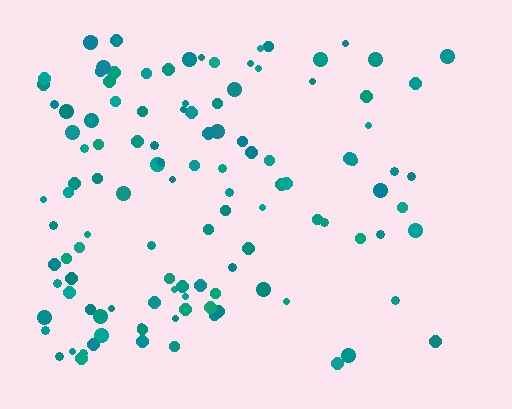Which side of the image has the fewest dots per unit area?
The right.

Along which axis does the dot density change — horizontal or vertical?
Horizontal.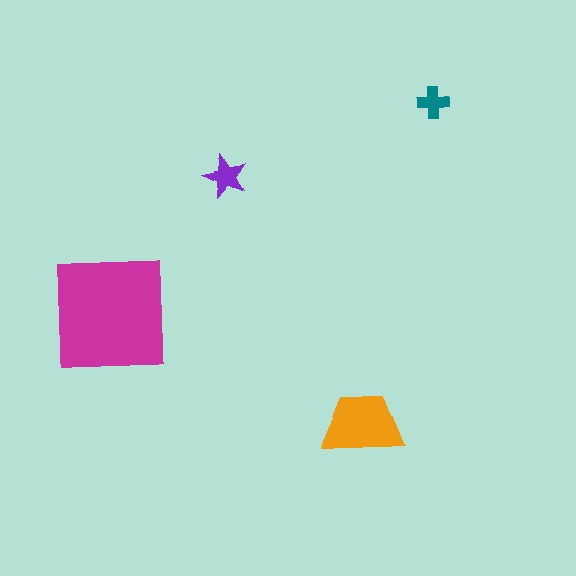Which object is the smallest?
The teal cross.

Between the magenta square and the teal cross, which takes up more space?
The magenta square.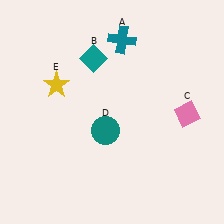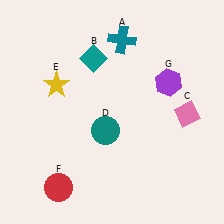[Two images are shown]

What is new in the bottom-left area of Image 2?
A red circle (F) was added in the bottom-left area of Image 2.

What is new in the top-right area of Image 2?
A purple hexagon (G) was added in the top-right area of Image 2.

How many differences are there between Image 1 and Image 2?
There are 2 differences between the two images.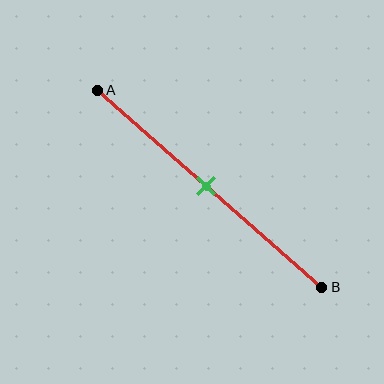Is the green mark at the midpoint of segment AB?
Yes, the mark is approximately at the midpoint.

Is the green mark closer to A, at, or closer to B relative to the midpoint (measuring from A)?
The green mark is approximately at the midpoint of segment AB.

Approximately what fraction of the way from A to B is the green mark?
The green mark is approximately 50% of the way from A to B.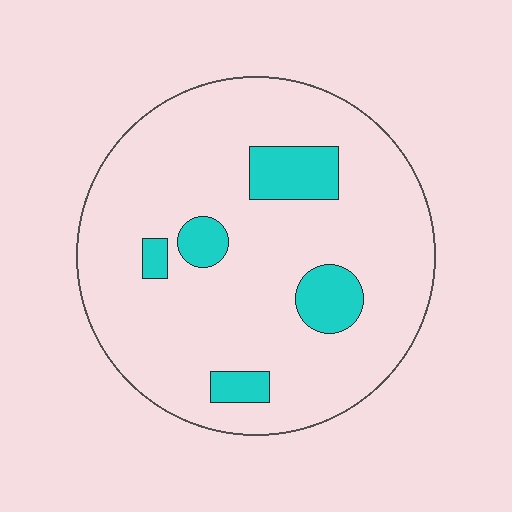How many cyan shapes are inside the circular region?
5.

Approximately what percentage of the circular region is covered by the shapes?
Approximately 15%.